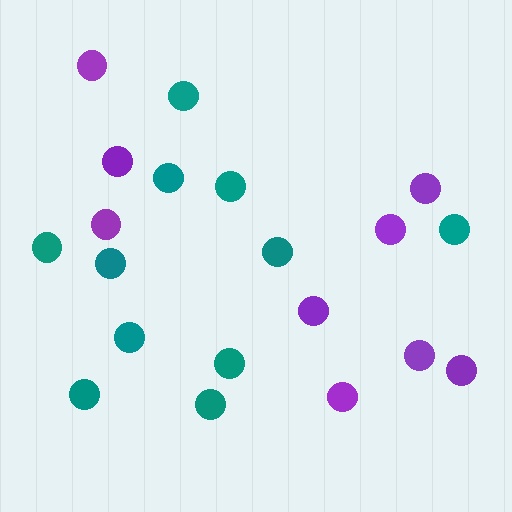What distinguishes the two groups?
There are 2 groups: one group of teal circles (11) and one group of purple circles (9).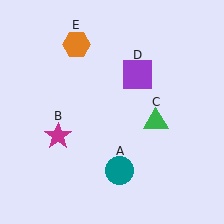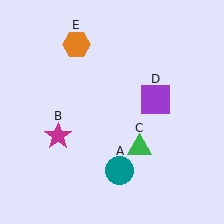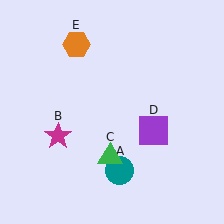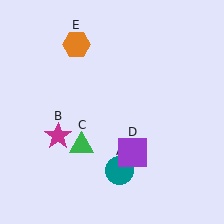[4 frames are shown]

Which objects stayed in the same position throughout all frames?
Teal circle (object A) and magenta star (object B) and orange hexagon (object E) remained stationary.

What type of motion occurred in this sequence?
The green triangle (object C), purple square (object D) rotated clockwise around the center of the scene.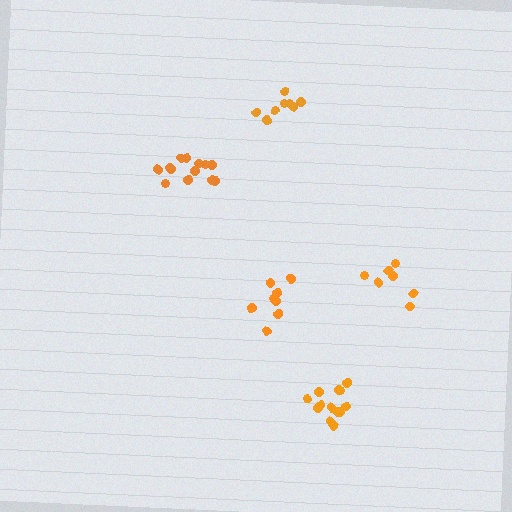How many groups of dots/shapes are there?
There are 5 groups.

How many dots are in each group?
Group 1: 8 dots, Group 2: 13 dots, Group 3: 13 dots, Group 4: 8 dots, Group 5: 7 dots (49 total).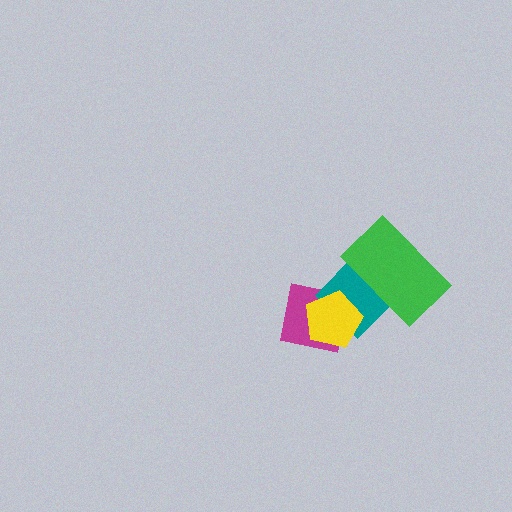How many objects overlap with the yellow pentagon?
2 objects overlap with the yellow pentagon.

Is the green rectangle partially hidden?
No, no other shape covers it.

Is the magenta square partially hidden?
Yes, it is partially covered by another shape.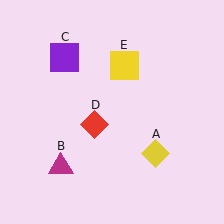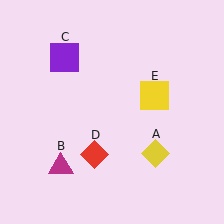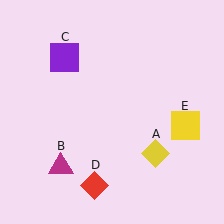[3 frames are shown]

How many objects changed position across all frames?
2 objects changed position: red diamond (object D), yellow square (object E).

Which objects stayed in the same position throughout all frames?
Yellow diamond (object A) and magenta triangle (object B) and purple square (object C) remained stationary.